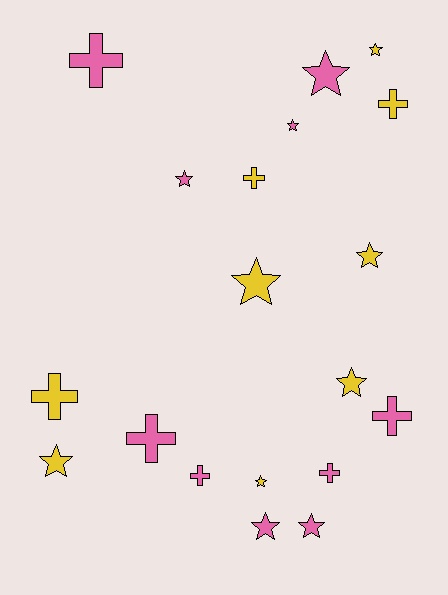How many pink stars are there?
There are 5 pink stars.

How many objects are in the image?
There are 19 objects.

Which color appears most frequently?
Pink, with 10 objects.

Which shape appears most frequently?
Star, with 11 objects.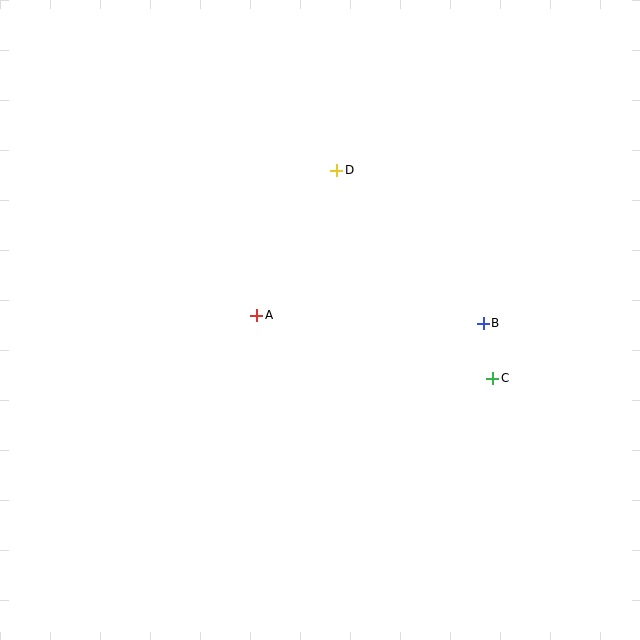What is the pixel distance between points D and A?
The distance between D and A is 165 pixels.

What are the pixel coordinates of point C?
Point C is at (493, 378).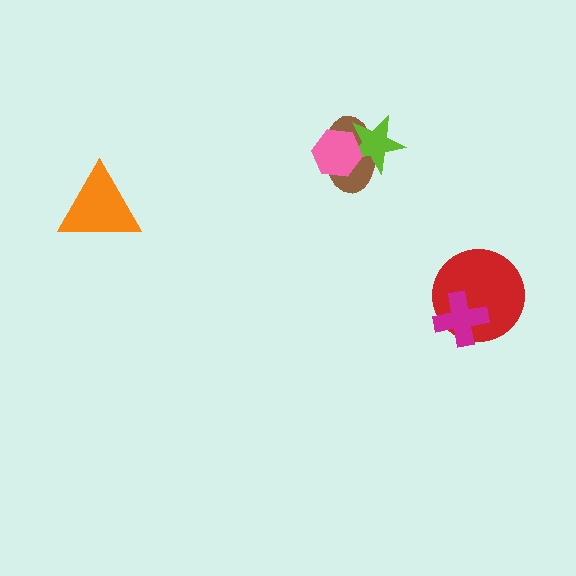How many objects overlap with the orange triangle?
0 objects overlap with the orange triangle.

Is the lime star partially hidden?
Yes, it is partially covered by another shape.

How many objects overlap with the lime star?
2 objects overlap with the lime star.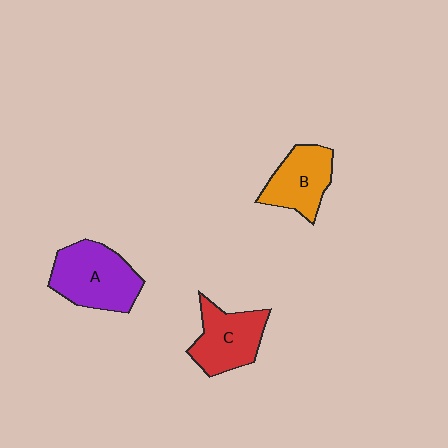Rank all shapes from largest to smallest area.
From largest to smallest: A (purple), C (red), B (orange).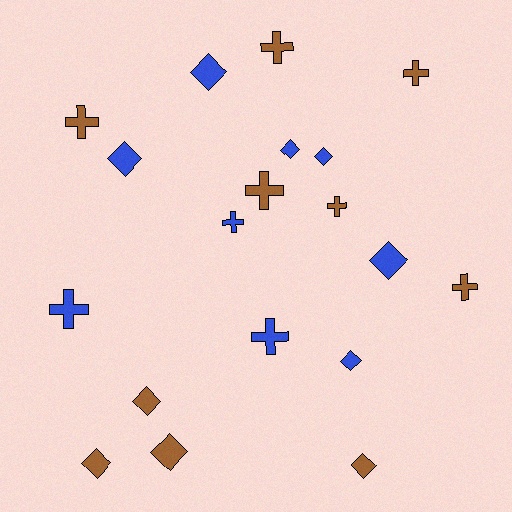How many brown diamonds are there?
There are 4 brown diamonds.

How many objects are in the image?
There are 19 objects.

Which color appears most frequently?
Brown, with 10 objects.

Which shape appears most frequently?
Diamond, with 10 objects.